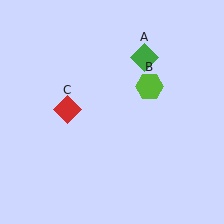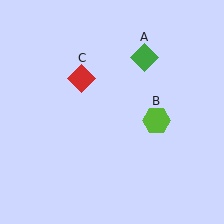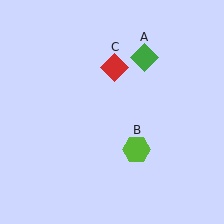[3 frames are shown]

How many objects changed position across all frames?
2 objects changed position: lime hexagon (object B), red diamond (object C).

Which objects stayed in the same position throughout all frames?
Green diamond (object A) remained stationary.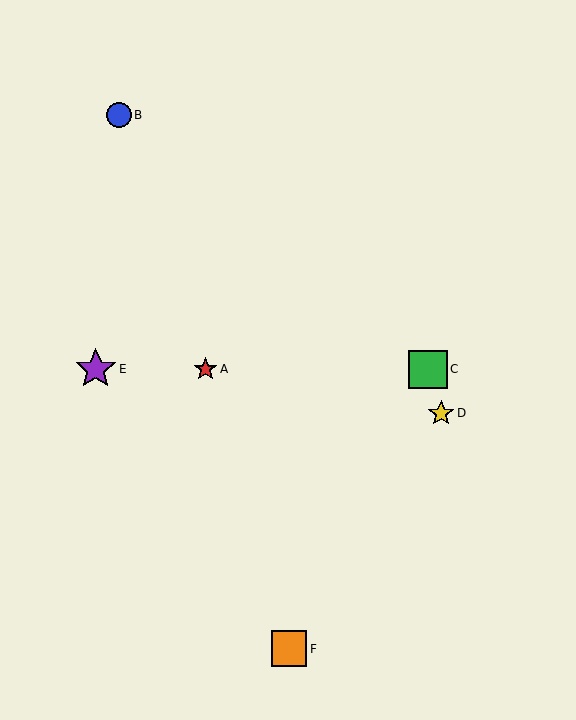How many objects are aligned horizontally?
3 objects (A, C, E) are aligned horizontally.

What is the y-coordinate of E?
Object E is at y≈369.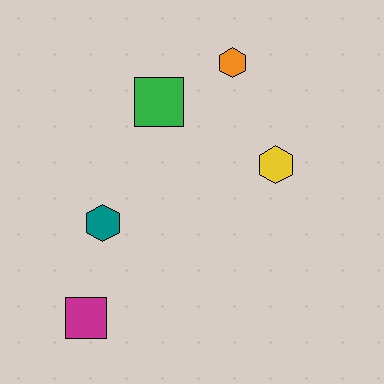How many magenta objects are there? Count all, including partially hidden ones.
There is 1 magenta object.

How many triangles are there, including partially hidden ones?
There are no triangles.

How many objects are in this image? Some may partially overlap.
There are 5 objects.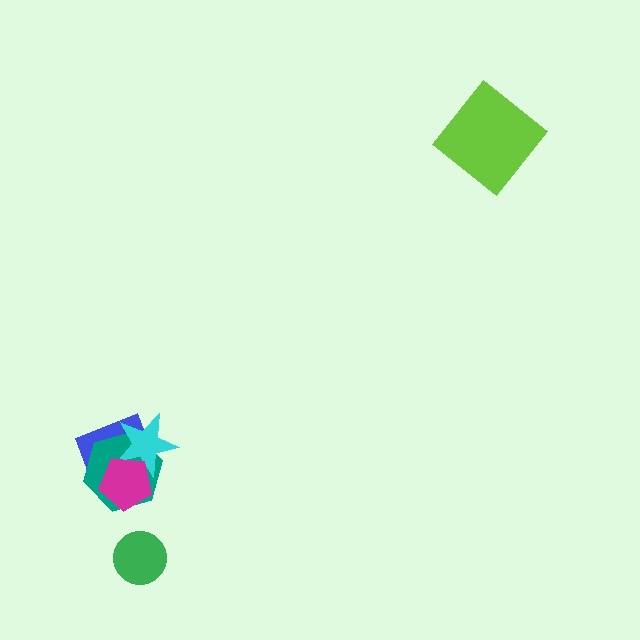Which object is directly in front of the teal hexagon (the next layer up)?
The cyan star is directly in front of the teal hexagon.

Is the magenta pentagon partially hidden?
No, no other shape covers it.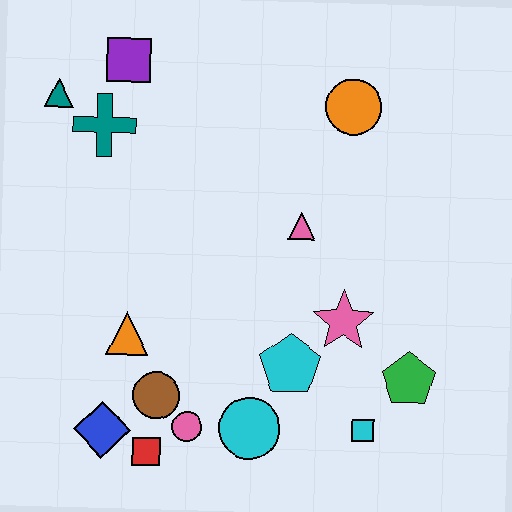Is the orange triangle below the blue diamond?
No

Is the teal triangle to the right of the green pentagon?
No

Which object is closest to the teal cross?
The teal triangle is closest to the teal cross.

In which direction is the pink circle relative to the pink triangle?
The pink circle is below the pink triangle.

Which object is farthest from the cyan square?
The teal triangle is farthest from the cyan square.